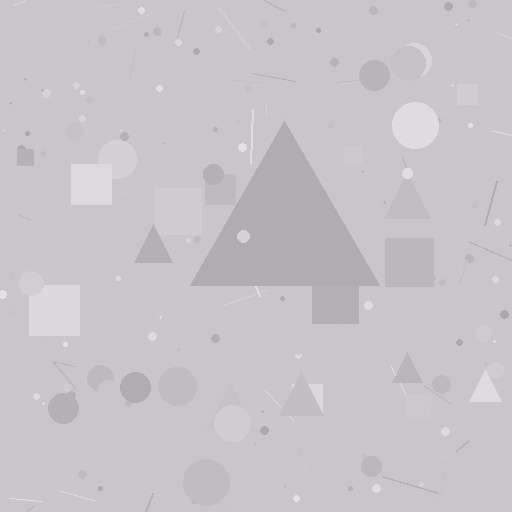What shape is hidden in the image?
A triangle is hidden in the image.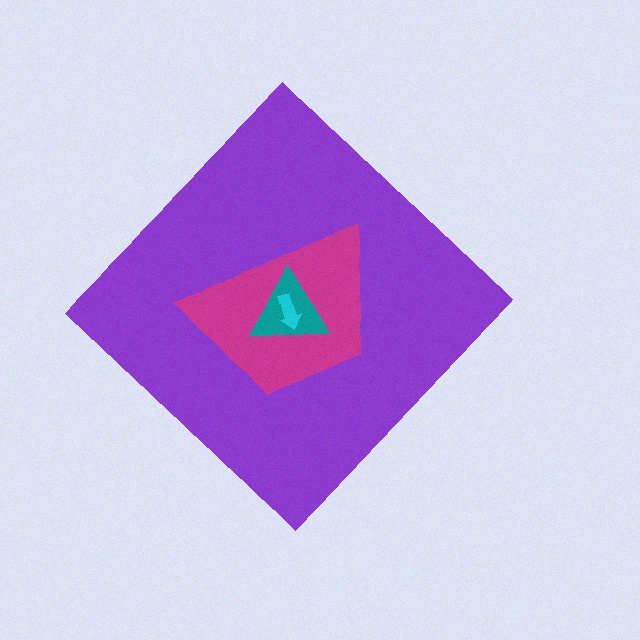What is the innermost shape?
The cyan arrow.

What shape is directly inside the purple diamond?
The magenta trapezoid.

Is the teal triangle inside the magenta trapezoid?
Yes.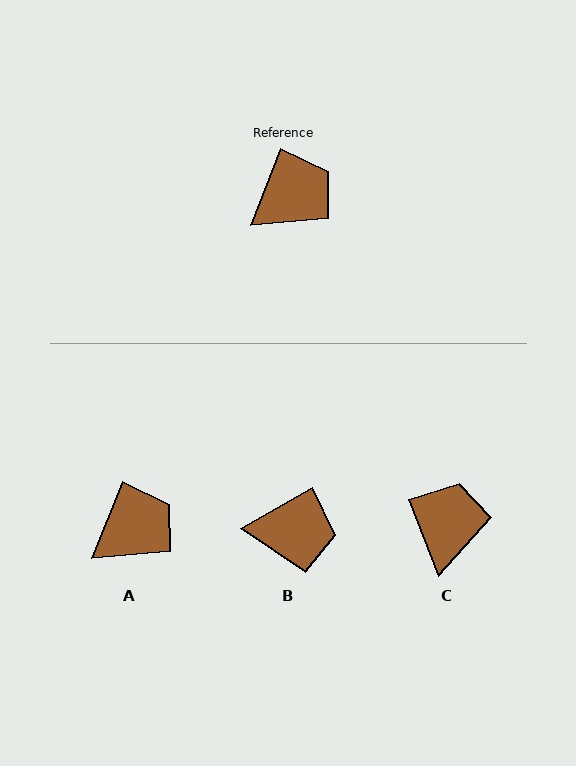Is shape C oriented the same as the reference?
No, it is off by about 43 degrees.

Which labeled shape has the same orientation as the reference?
A.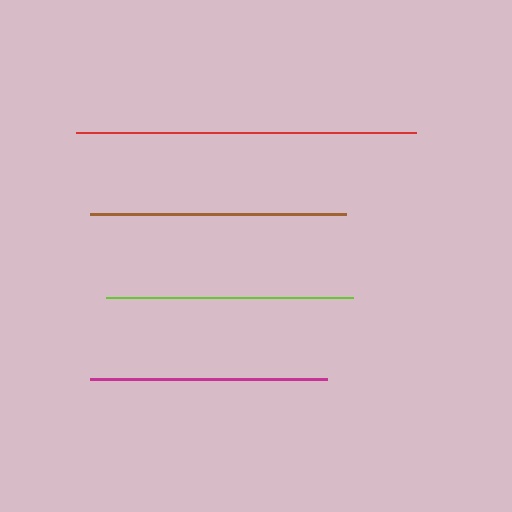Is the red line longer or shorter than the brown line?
The red line is longer than the brown line.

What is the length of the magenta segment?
The magenta segment is approximately 237 pixels long.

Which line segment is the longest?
The red line is the longest at approximately 340 pixels.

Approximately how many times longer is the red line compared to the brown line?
The red line is approximately 1.3 times the length of the brown line.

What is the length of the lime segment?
The lime segment is approximately 247 pixels long.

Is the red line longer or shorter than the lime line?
The red line is longer than the lime line.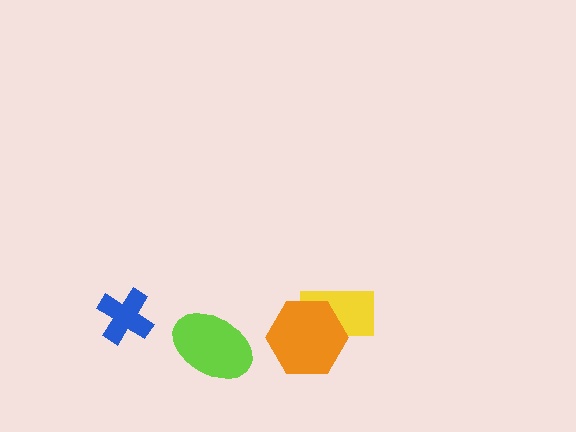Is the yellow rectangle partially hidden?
Yes, it is partially covered by another shape.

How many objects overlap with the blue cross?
0 objects overlap with the blue cross.